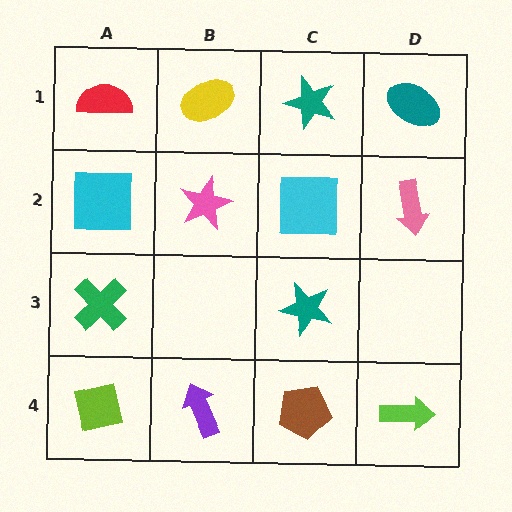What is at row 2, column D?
A pink arrow.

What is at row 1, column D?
A teal ellipse.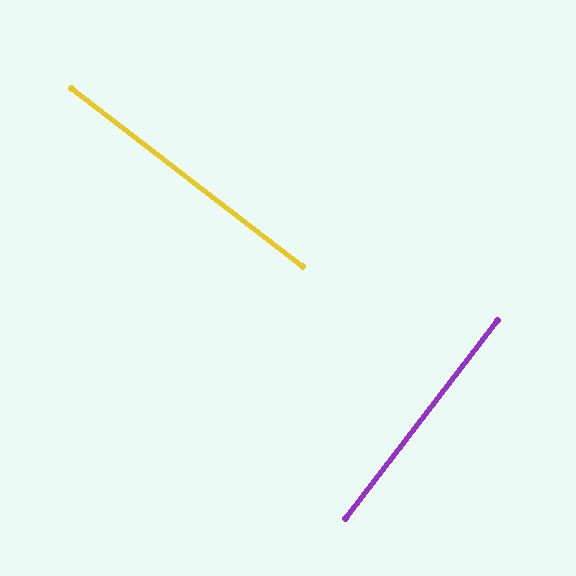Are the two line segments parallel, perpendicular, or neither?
Perpendicular — they meet at approximately 90°.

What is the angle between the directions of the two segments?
Approximately 90 degrees.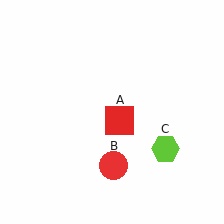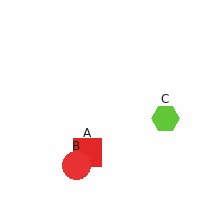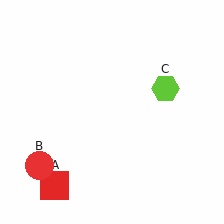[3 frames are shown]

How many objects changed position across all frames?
3 objects changed position: red square (object A), red circle (object B), lime hexagon (object C).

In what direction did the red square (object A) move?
The red square (object A) moved down and to the left.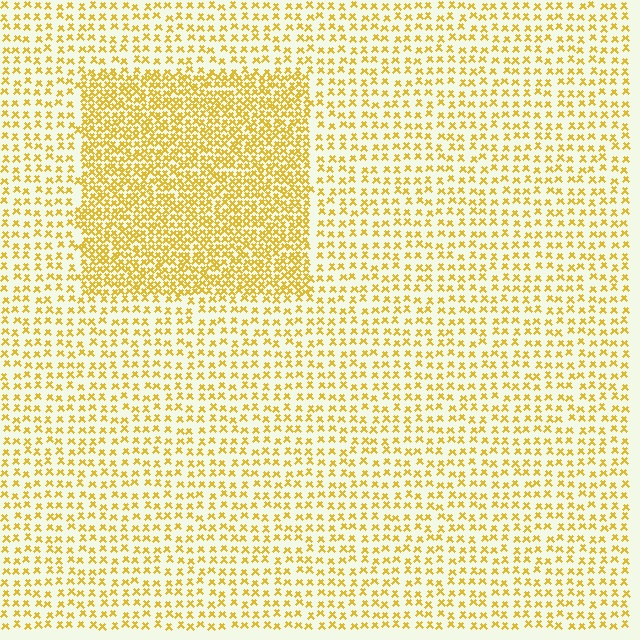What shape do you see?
I see a rectangle.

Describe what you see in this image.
The image contains small yellow elements arranged at two different densities. A rectangle-shaped region is visible where the elements are more densely packed than the surrounding area.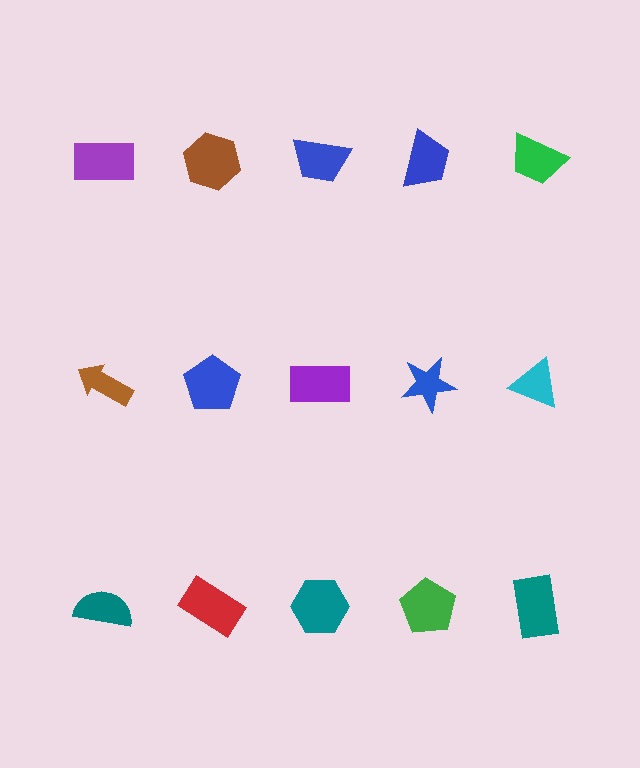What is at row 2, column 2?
A blue pentagon.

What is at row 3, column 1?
A teal semicircle.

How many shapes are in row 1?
5 shapes.